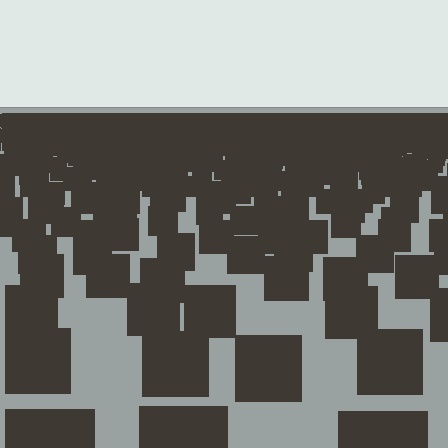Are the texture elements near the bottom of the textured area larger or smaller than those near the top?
Larger. Near the bottom, elements are closer to the viewer and appear at a bigger on-screen size.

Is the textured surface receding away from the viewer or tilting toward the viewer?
The surface is receding away from the viewer. Texture elements get smaller and denser toward the top.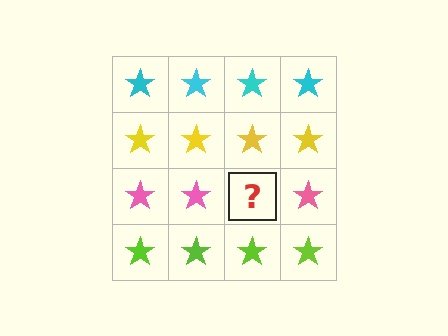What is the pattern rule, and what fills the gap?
The rule is that each row has a consistent color. The gap should be filled with a pink star.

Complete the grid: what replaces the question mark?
The question mark should be replaced with a pink star.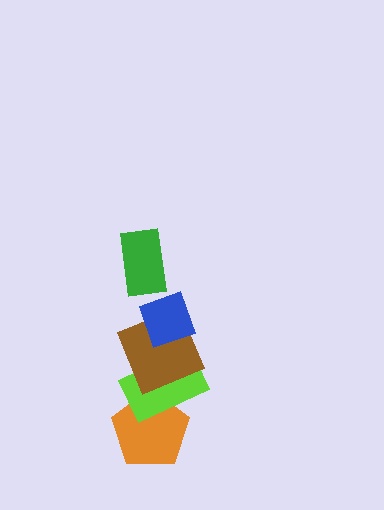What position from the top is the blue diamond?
The blue diamond is 2nd from the top.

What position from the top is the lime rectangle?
The lime rectangle is 4th from the top.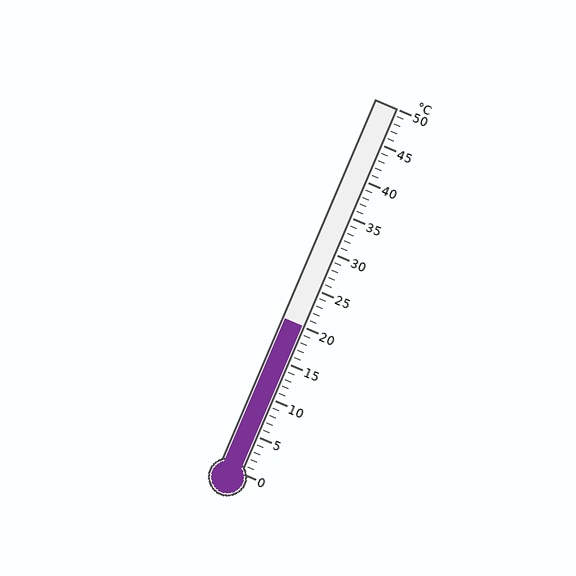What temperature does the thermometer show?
The thermometer shows approximately 20°C.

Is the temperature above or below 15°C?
The temperature is above 15°C.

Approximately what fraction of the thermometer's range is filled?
The thermometer is filled to approximately 40% of its range.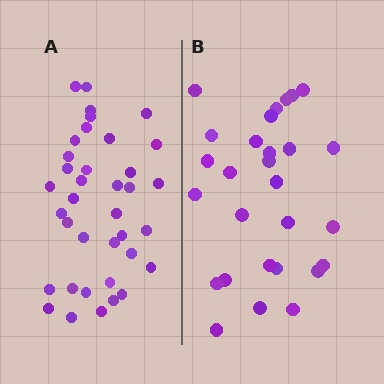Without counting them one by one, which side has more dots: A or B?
Region A (the left region) has more dots.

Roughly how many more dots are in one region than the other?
Region A has roughly 8 or so more dots than region B.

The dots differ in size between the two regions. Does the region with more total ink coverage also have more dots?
No. Region B has more total ink coverage because its dots are larger, but region A actually contains more individual dots. Total area can be misleading — the number of items is what matters here.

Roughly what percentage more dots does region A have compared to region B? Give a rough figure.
About 30% more.